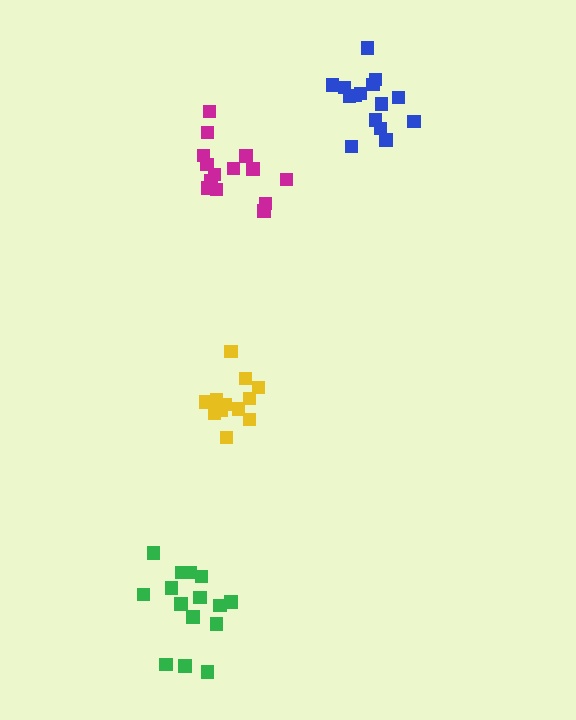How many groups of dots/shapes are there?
There are 4 groups.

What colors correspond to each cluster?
The clusters are colored: green, magenta, yellow, blue.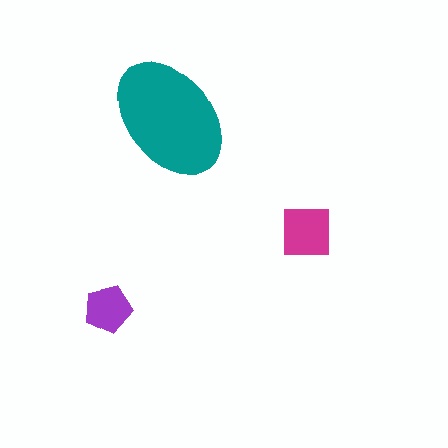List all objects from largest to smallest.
The teal ellipse, the magenta square, the purple pentagon.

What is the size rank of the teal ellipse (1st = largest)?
1st.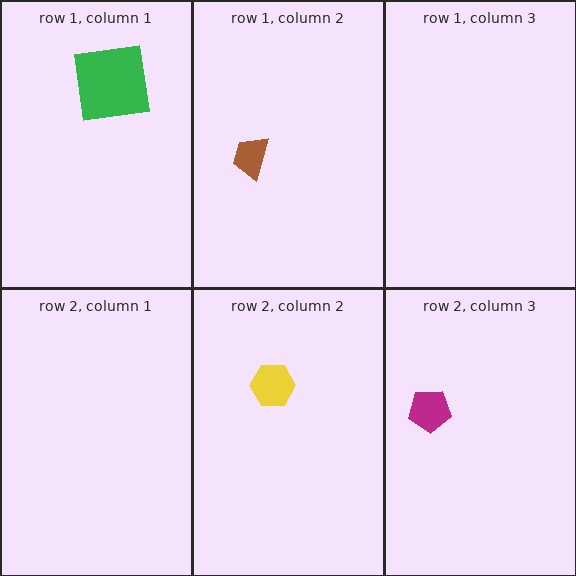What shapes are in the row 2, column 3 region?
The magenta pentagon.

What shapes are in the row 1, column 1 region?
The green square.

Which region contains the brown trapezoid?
The row 1, column 2 region.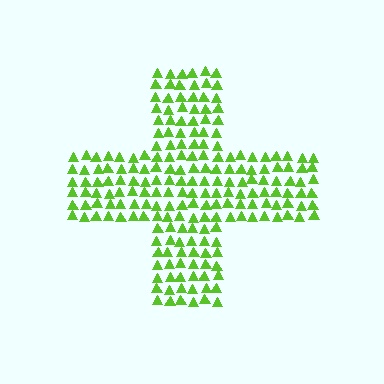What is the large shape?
The large shape is a cross.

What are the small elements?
The small elements are triangles.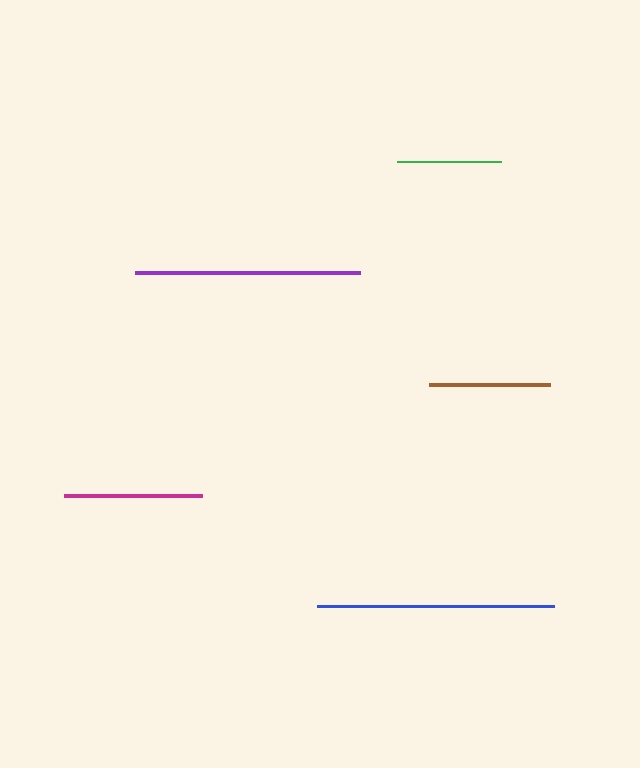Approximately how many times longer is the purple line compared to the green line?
The purple line is approximately 2.2 times the length of the green line.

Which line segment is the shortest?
The green line is the shortest at approximately 104 pixels.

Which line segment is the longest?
The blue line is the longest at approximately 237 pixels.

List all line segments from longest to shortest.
From longest to shortest: blue, purple, magenta, brown, green.